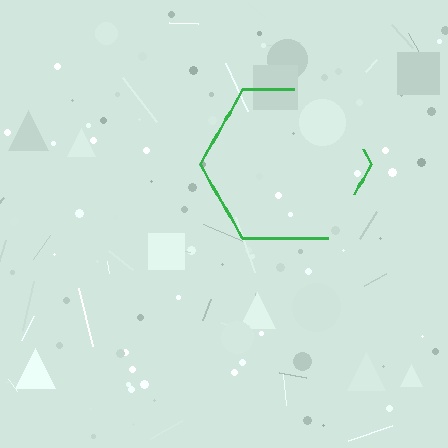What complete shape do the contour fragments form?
The contour fragments form a hexagon.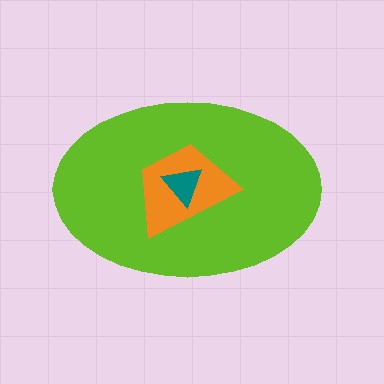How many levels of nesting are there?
3.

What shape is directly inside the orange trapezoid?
The teal triangle.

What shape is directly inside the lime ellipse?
The orange trapezoid.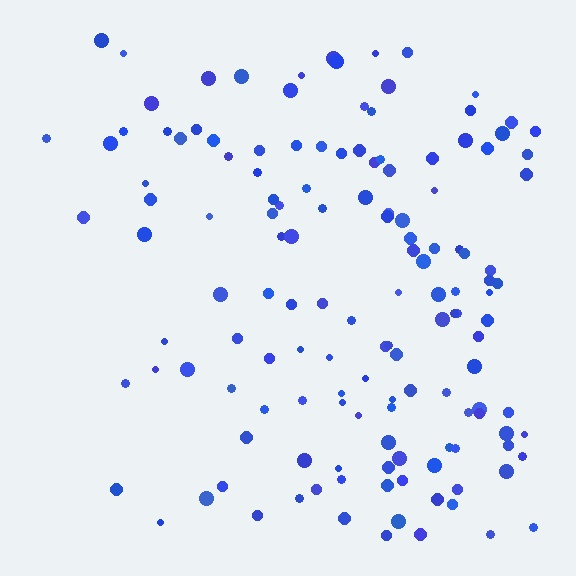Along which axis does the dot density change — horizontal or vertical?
Horizontal.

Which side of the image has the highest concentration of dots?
The right.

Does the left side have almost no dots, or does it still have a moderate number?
Still a moderate number, just noticeably fewer than the right.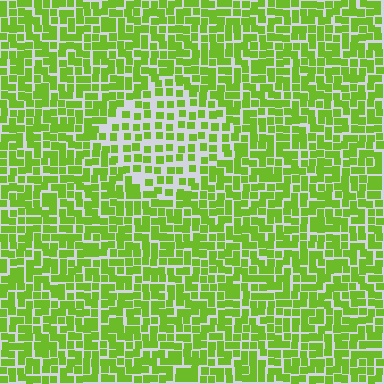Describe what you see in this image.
The image contains small lime elements arranged at two different densities. A diamond-shaped region is visible where the elements are less densely packed than the surrounding area.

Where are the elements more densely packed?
The elements are more densely packed outside the diamond boundary.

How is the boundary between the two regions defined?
The boundary is defined by a change in element density (approximately 1.7x ratio). All elements are the same color, size, and shape.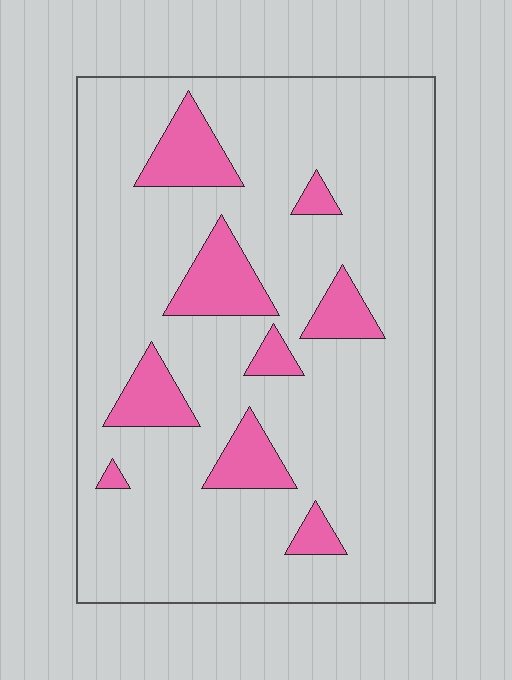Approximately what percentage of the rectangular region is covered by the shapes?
Approximately 15%.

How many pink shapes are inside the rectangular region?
9.